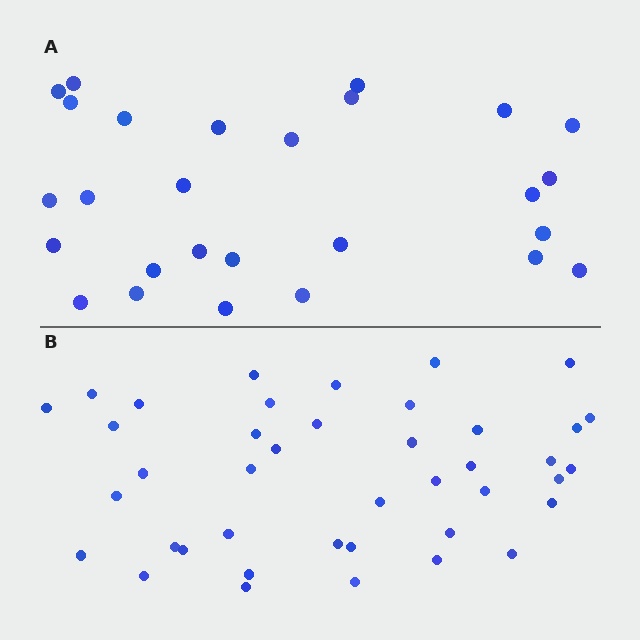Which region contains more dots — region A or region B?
Region B (the bottom region) has more dots.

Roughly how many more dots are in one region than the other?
Region B has approximately 15 more dots than region A.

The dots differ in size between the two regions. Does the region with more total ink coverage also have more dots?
No. Region A has more total ink coverage because its dots are larger, but region B actually contains more individual dots. Total area can be misleading — the number of items is what matters here.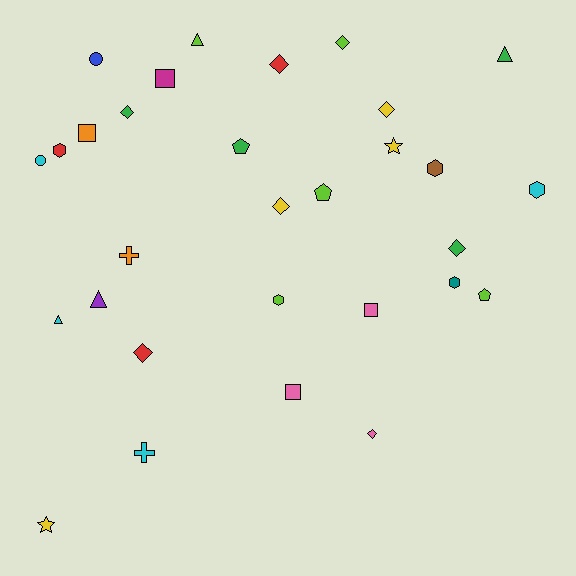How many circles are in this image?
There are 2 circles.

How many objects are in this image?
There are 30 objects.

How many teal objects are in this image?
There is 1 teal object.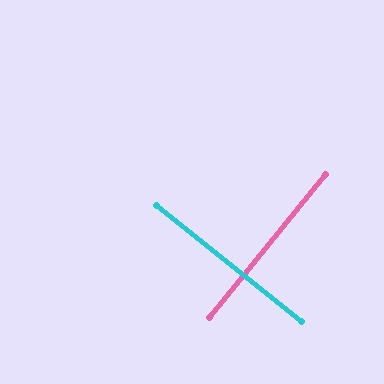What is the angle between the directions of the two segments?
Approximately 89 degrees.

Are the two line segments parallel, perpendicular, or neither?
Perpendicular — they meet at approximately 89°.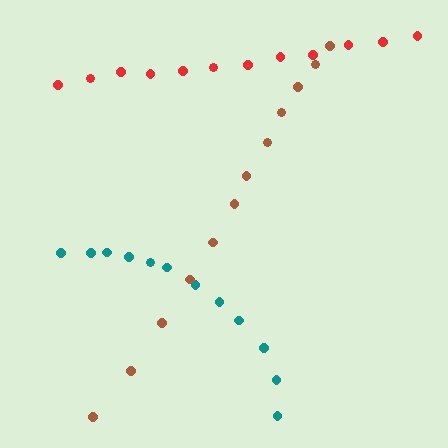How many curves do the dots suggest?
There are 3 distinct paths.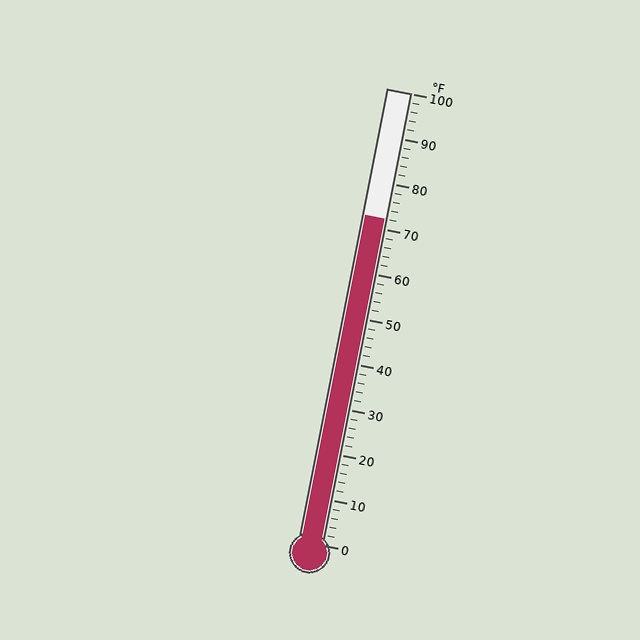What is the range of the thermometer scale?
The thermometer scale ranges from 0°F to 100°F.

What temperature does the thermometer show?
The thermometer shows approximately 72°F.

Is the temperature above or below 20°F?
The temperature is above 20°F.